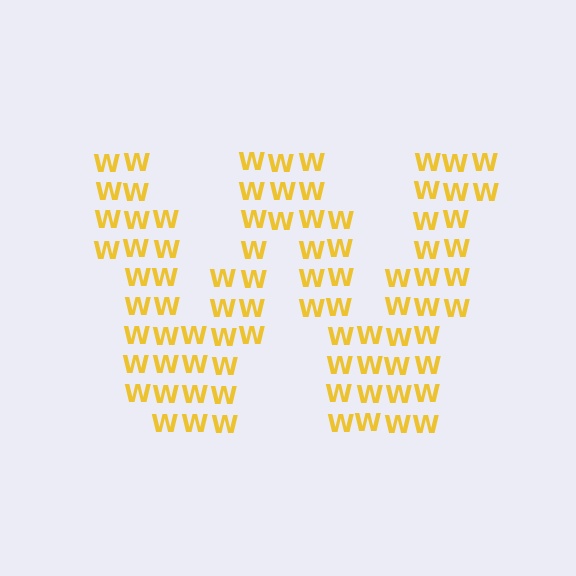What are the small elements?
The small elements are letter W's.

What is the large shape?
The large shape is the letter W.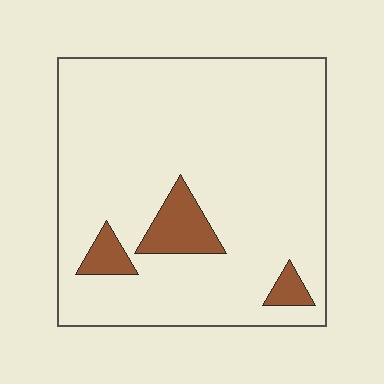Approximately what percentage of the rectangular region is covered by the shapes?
Approximately 10%.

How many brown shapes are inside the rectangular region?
3.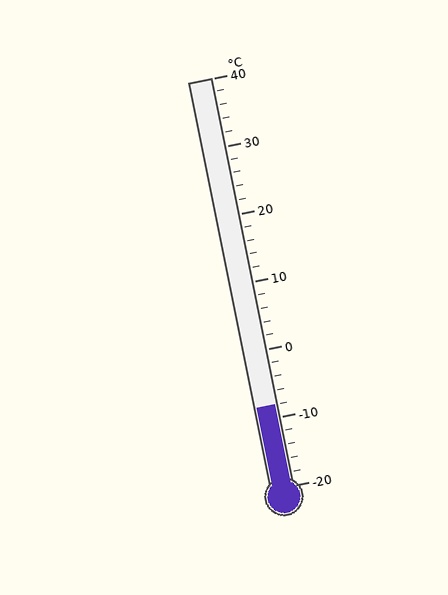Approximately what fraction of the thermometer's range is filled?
The thermometer is filled to approximately 20% of its range.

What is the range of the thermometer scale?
The thermometer scale ranges from -20°C to 40°C.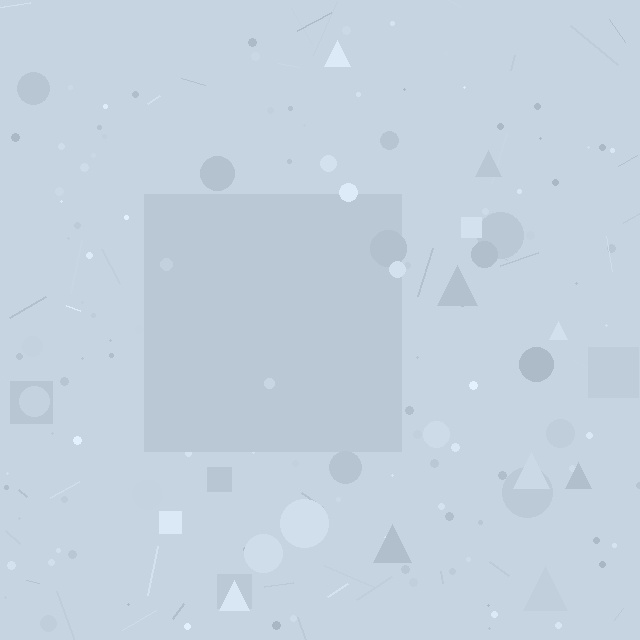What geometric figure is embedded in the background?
A square is embedded in the background.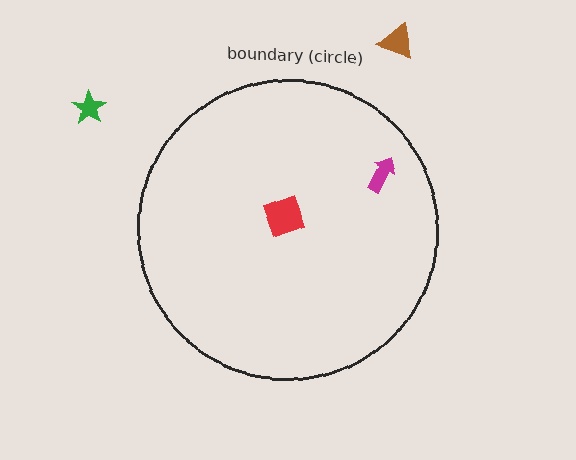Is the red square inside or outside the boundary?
Inside.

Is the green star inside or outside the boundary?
Outside.